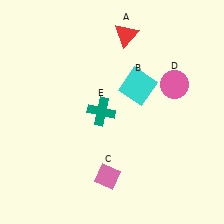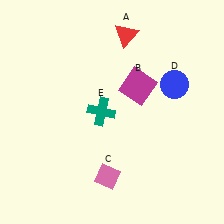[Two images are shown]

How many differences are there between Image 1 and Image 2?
There are 2 differences between the two images.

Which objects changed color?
B changed from cyan to magenta. D changed from pink to blue.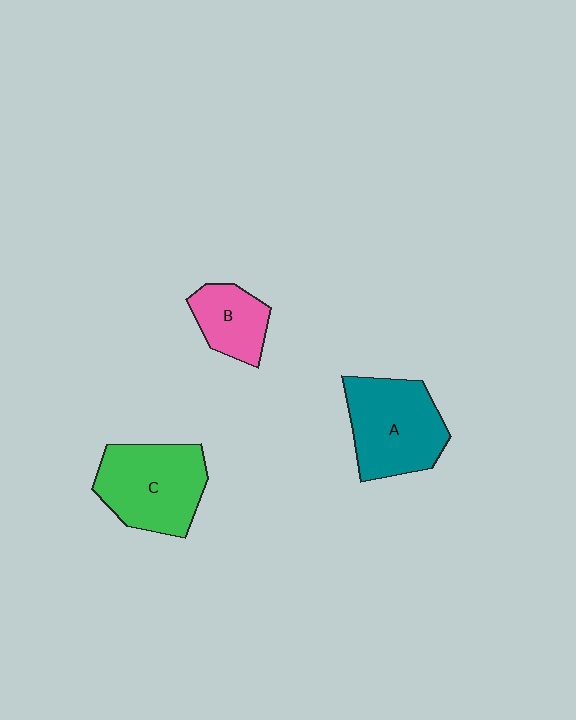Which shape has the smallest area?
Shape B (pink).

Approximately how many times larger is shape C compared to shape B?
Approximately 1.8 times.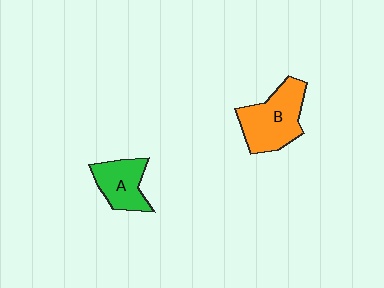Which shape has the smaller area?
Shape A (green).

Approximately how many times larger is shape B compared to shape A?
Approximately 1.4 times.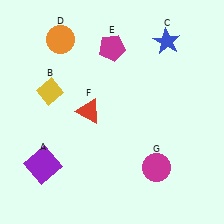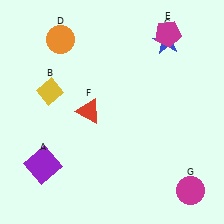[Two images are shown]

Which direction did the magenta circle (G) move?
The magenta circle (G) moved right.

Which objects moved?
The objects that moved are: the magenta pentagon (E), the magenta circle (G).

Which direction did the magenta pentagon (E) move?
The magenta pentagon (E) moved right.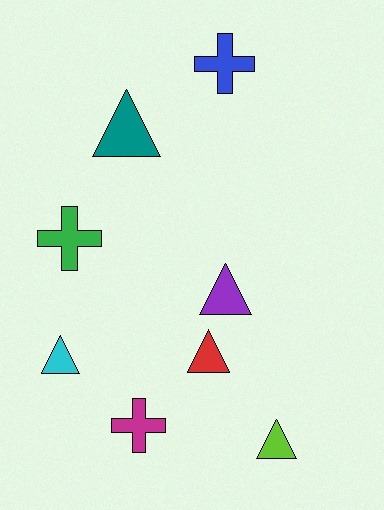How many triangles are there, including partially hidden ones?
There are 5 triangles.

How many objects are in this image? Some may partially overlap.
There are 8 objects.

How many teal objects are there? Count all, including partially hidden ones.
There is 1 teal object.